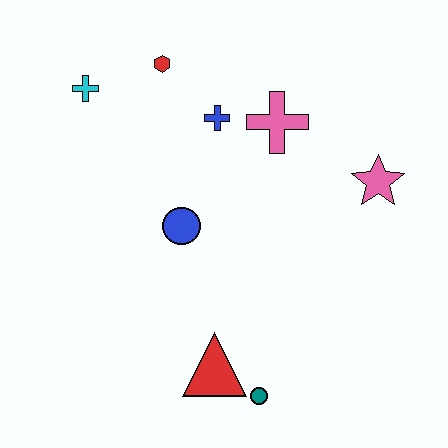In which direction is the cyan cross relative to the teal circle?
The cyan cross is above the teal circle.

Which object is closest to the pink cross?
The blue cross is closest to the pink cross.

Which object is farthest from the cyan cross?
The teal circle is farthest from the cyan cross.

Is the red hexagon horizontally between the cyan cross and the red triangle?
Yes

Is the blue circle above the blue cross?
No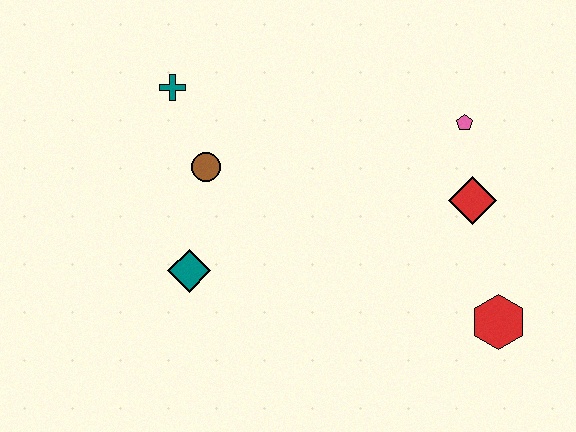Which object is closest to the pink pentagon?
The red diamond is closest to the pink pentagon.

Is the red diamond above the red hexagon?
Yes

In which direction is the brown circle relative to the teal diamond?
The brown circle is above the teal diamond.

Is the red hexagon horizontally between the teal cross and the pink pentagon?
No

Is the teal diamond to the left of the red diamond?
Yes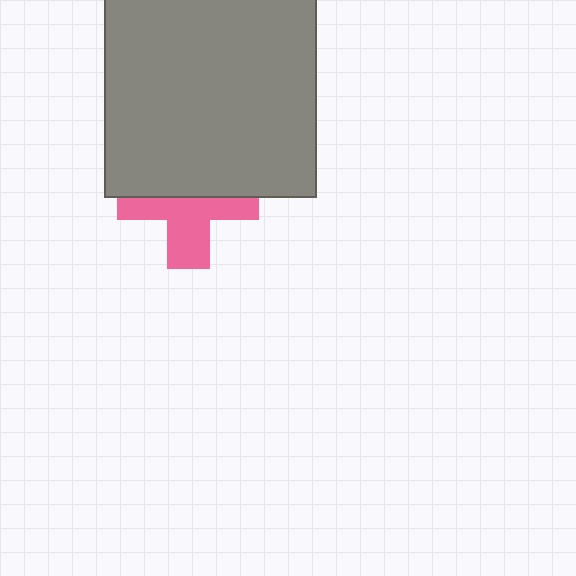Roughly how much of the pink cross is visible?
About half of it is visible (roughly 50%).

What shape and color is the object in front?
The object in front is a gray rectangle.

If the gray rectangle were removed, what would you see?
You would see the complete pink cross.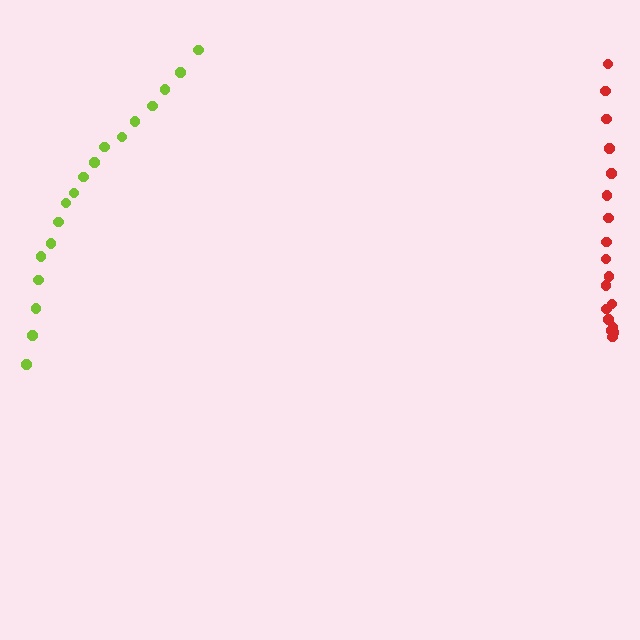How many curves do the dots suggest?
There are 2 distinct paths.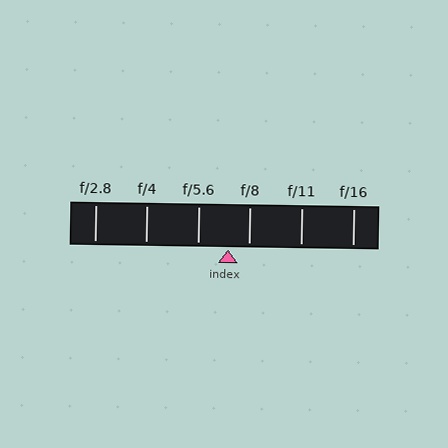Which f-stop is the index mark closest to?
The index mark is closest to f/8.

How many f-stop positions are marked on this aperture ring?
There are 6 f-stop positions marked.